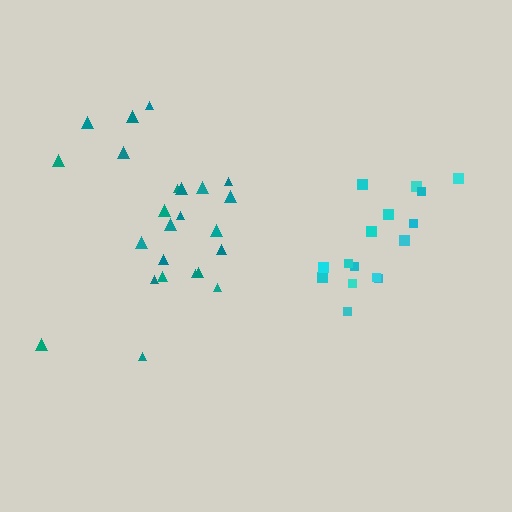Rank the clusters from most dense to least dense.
cyan, teal.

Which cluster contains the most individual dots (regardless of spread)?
Teal (24).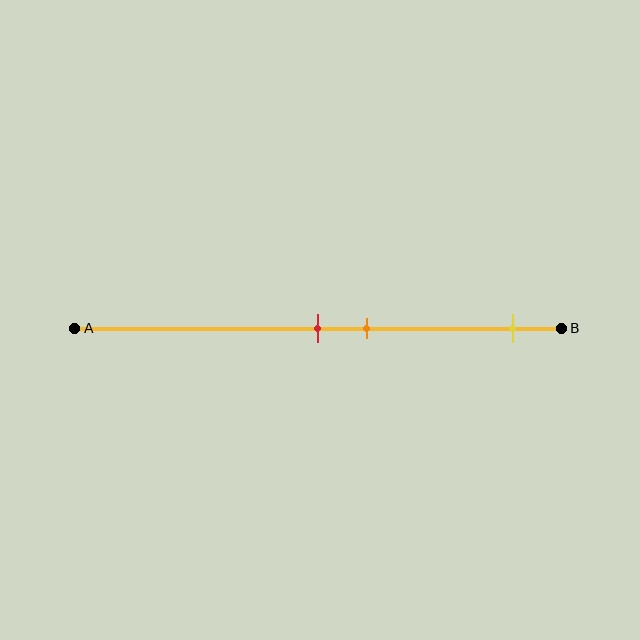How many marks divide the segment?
There are 3 marks dividing the segment.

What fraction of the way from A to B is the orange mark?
The orange mark is approximately 60% (0.6) of the way from A to B.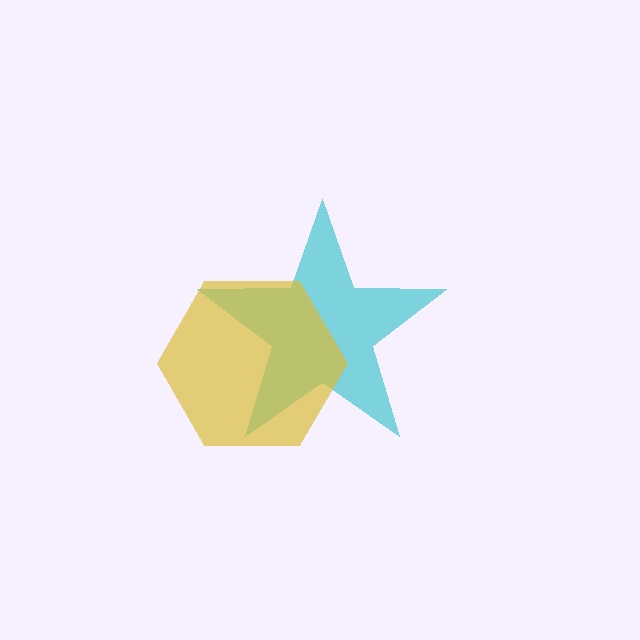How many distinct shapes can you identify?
There are 2 distinct shapes: a cyan star, a yellow hexagon.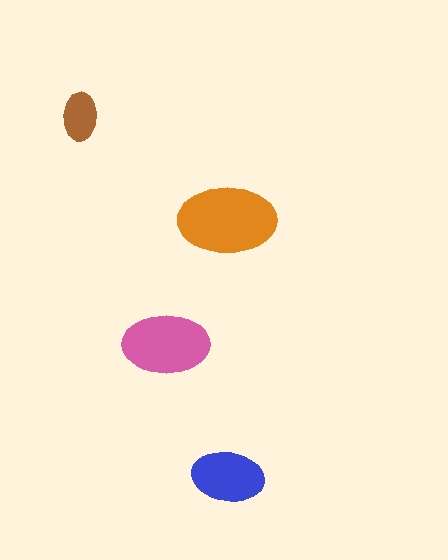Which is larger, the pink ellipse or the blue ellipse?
The pink one.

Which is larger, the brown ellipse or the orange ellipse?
The orange one.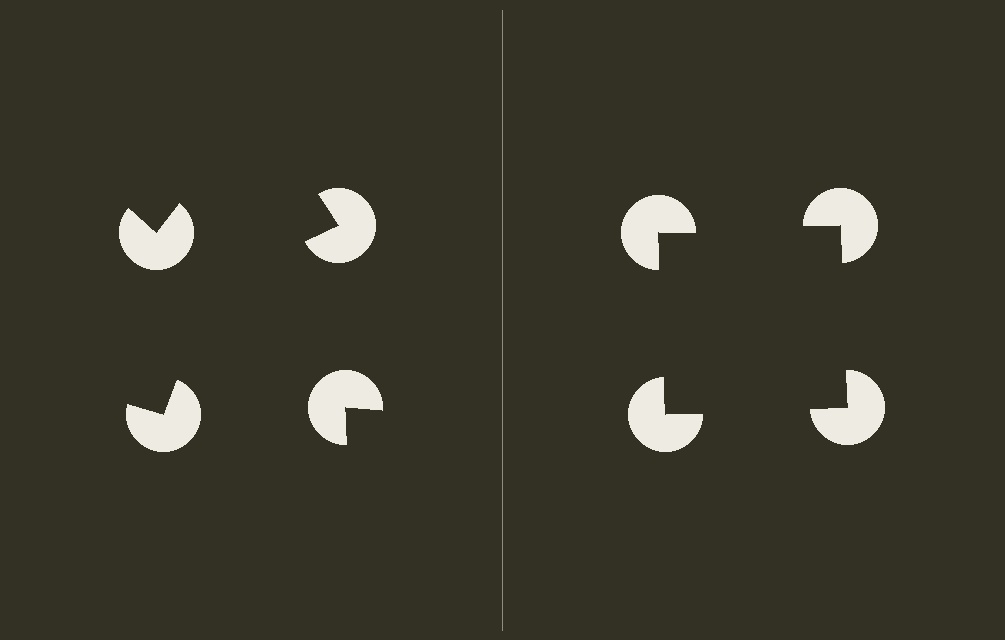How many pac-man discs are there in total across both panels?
8 — 4 on each side.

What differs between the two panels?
The pac-man discs are positioned identically on both sides; only the wedge orientations differ. On the right they align to a square; on the left they are misaligned.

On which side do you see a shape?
An illusory square appears on the right side. On the left side the wedge cuts are rotated, so no coherent shape forms.